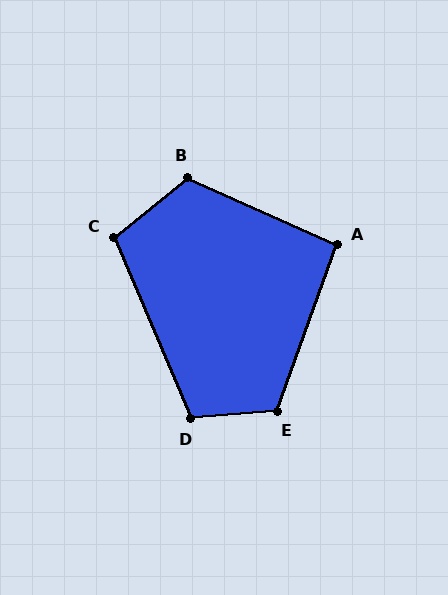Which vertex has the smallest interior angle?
A, at approximately 94 degrees.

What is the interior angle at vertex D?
Approximately 108 degrees (obtuse).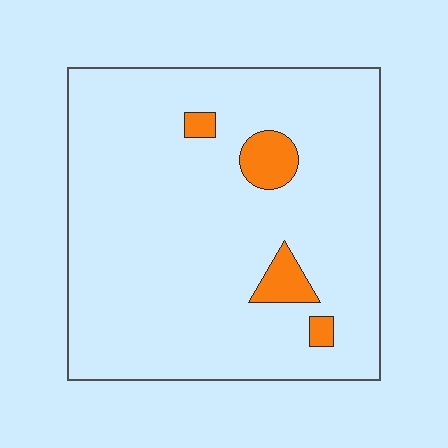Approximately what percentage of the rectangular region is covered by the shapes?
Approximately 5%.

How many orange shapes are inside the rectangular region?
4.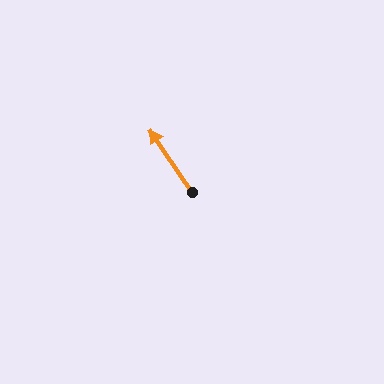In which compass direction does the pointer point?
Northwest.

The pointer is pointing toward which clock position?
Roughly 11 o'clock.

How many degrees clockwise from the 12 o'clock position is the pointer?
Approximately 326 degrees.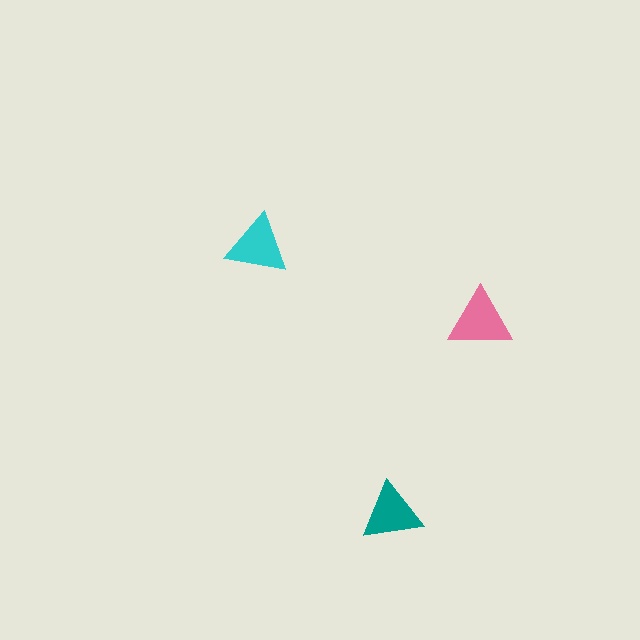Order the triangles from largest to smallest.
the pink one, the cyan one, the teal one.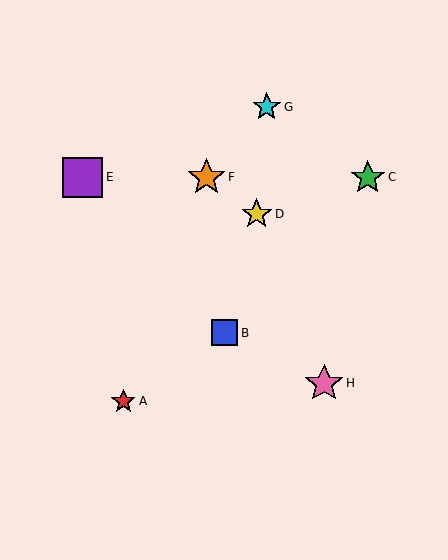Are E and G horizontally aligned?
No, E is at y≈177 and G is at y≈107.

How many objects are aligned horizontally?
3 objects (C, E, F) are aligned horizontally.